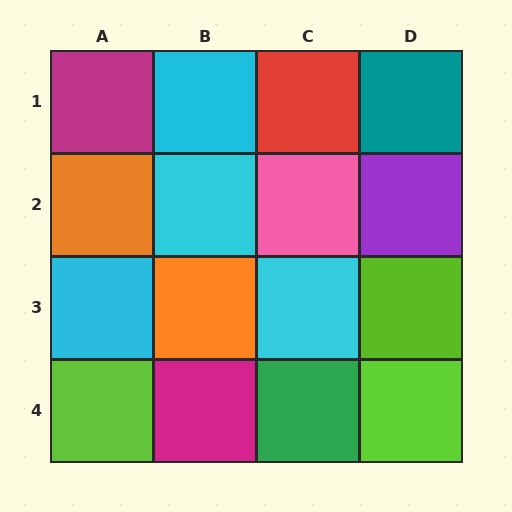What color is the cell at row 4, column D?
Lime.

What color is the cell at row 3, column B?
Orange.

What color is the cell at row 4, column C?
Green.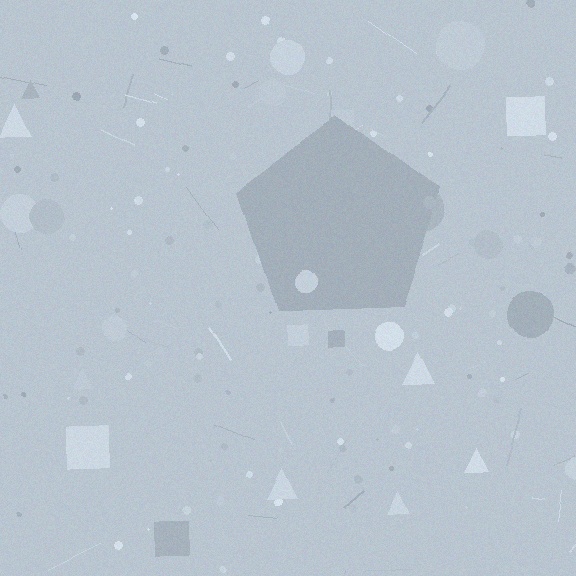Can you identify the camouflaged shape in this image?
The camouflaged shape is a pentagon.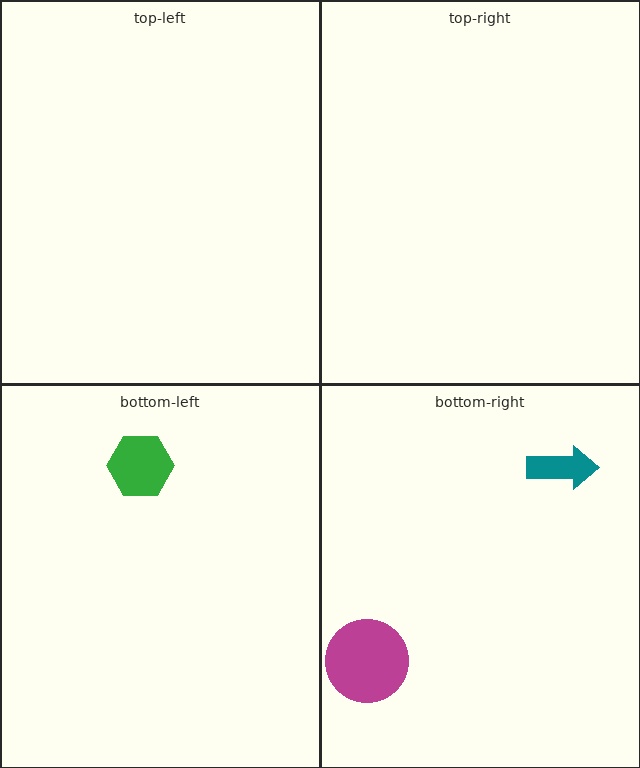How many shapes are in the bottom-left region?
1.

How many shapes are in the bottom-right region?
2.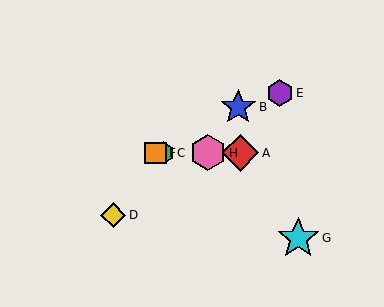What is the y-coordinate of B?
Object B is at y≈107.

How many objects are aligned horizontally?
4 objects (A, C, F, H) are aligned horizontally.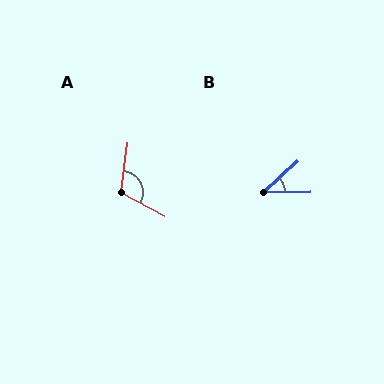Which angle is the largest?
A, at approximately 110 degrees.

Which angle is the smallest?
B, at approximately 41 degrees.